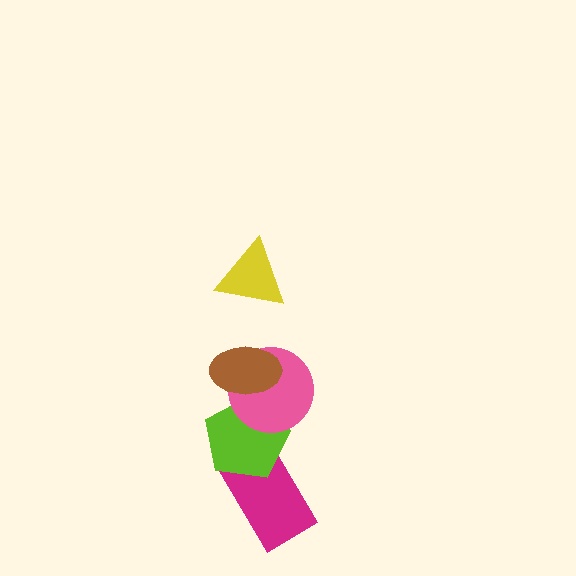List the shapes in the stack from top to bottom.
From top to bottom: the yellow triangle, the brown ellipse, the pink circle, the lime pentagon, the magenta rectangle.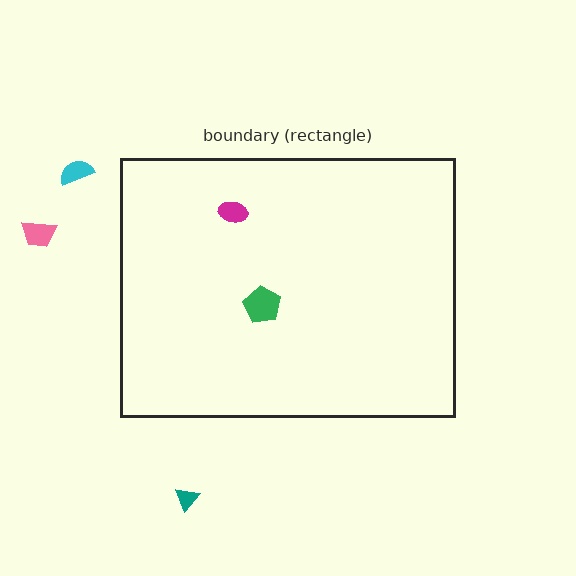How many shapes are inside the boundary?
2 inside, 3 outside.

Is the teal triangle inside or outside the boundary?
Outside.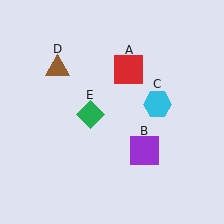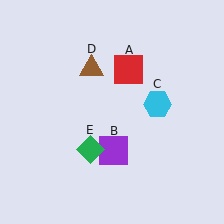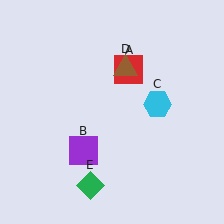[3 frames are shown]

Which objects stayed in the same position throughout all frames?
Red square (object A) and cyan hexagon (object C) remained stationary.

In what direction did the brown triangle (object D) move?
The brown triangle (object D) moved right.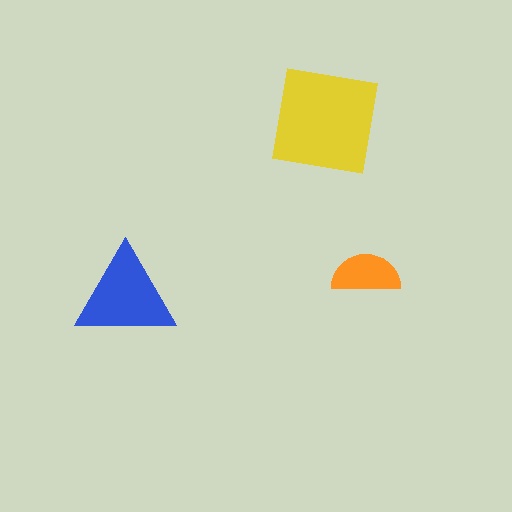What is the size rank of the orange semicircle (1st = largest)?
3rd.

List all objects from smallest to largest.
The orange semicircle, the blue triangle, the yellow square.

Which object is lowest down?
The blue triangle is bottommost.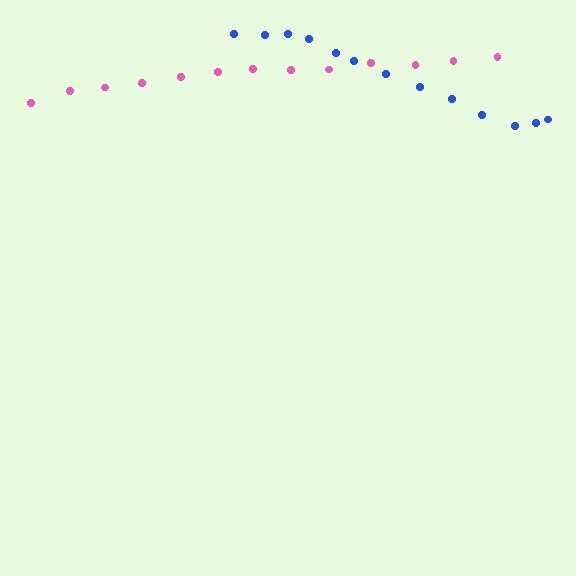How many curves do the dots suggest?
There are 2 distinct paths.